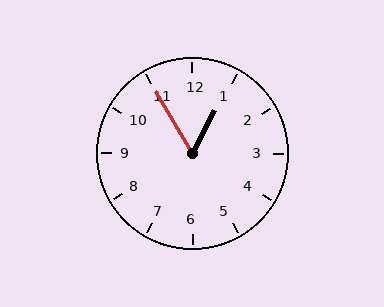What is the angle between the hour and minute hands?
Approximately 58 degrees.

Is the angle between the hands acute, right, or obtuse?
It is acute.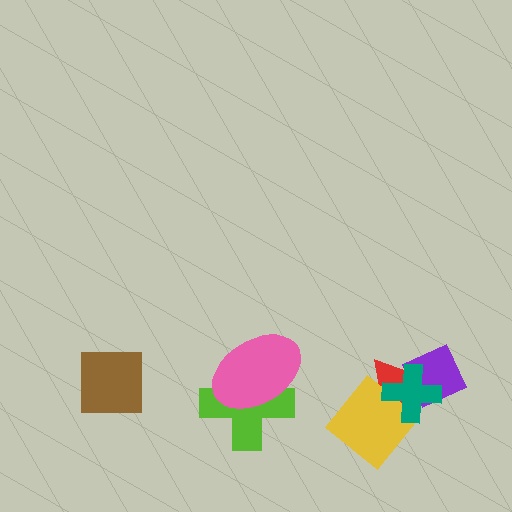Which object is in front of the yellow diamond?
The teal cross is in front of the yellow diamond.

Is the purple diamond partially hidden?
Yes, it is partially covered by another shape.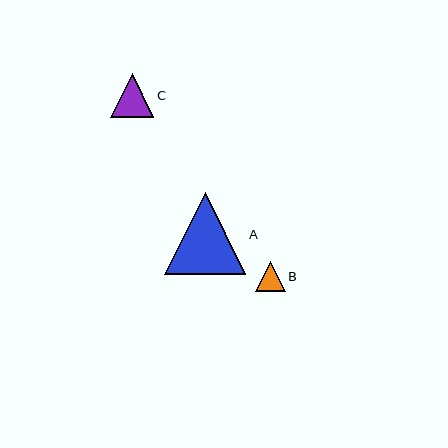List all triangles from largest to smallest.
From largest to smallest: A, C, B.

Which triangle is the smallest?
Triangle B is the smallest with a size of approximately 30 pixels.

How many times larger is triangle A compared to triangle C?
Triangle A is approximately 1.9 times the size of triangle C.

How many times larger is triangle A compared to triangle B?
Triangle A is approximately 2.7 times the size of triangle B.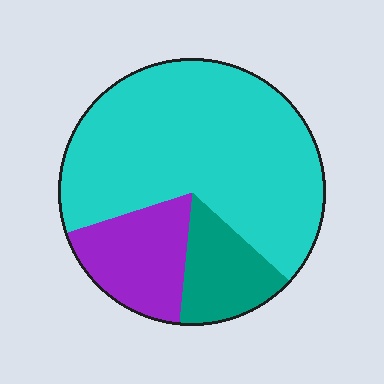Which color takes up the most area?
Cyan, at roughly 65%.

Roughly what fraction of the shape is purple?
Purple covers roughly 20% of the shape.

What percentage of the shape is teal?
Teal takes up about one sixth (1/6) of the shape.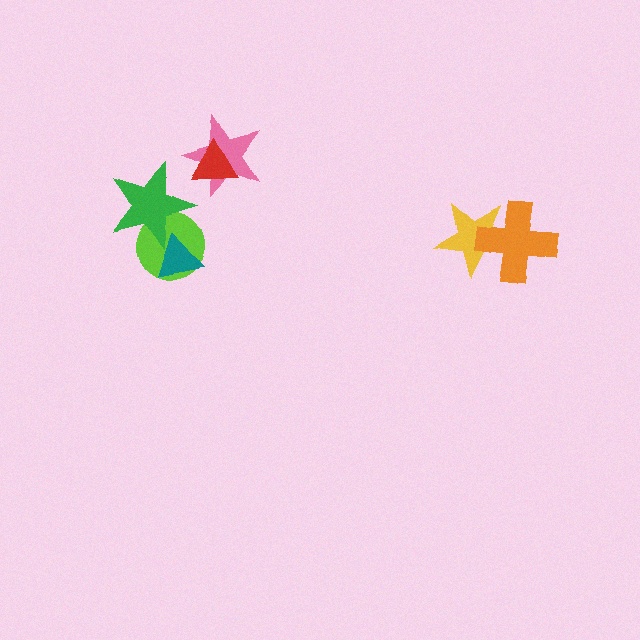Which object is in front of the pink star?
The red triangle is in front of the pink star.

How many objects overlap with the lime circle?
2 objects overlap with the lime circle.